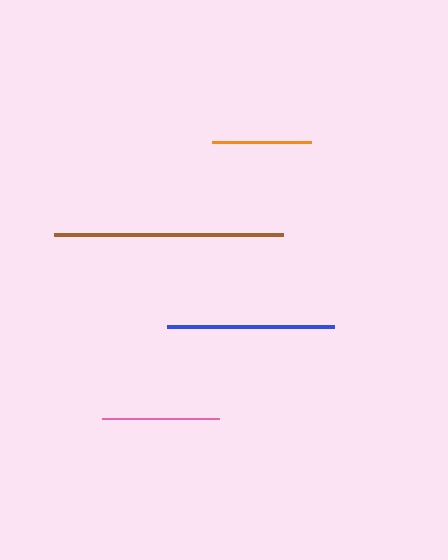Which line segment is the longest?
The brown line is the longest at approximately 229 pixels.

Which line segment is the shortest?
The orange line is the shortest at approximately 99 pixels.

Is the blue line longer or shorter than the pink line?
The blue line is longer than the pink line.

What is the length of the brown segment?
The brown segment is approximately 229 pixels long.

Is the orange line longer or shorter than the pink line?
The pink line is longer than the orange line.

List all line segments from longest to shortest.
From longest to shortest: brown, blue, pink, orange.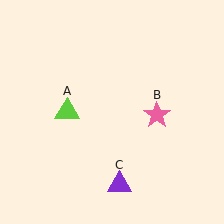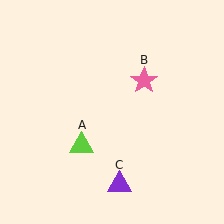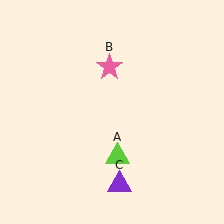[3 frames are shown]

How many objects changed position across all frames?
2 objects changed position: lime triangle (object A), pink star (object B).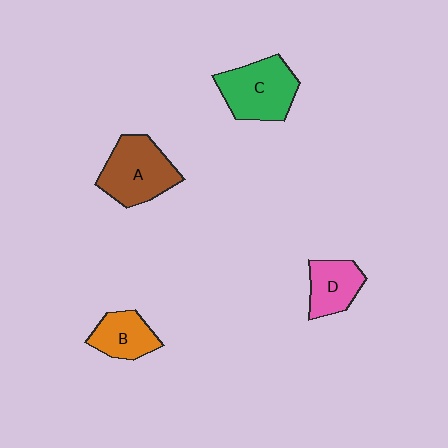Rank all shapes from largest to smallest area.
From largest to smallest: A (brown), C (green), D (pink), B (orange).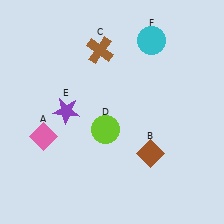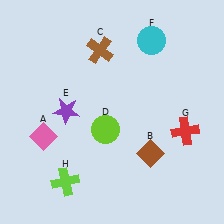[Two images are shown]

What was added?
A red cross (G), a lime cross (H) were added in Image 2.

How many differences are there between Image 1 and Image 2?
There are 2 differences between the two images.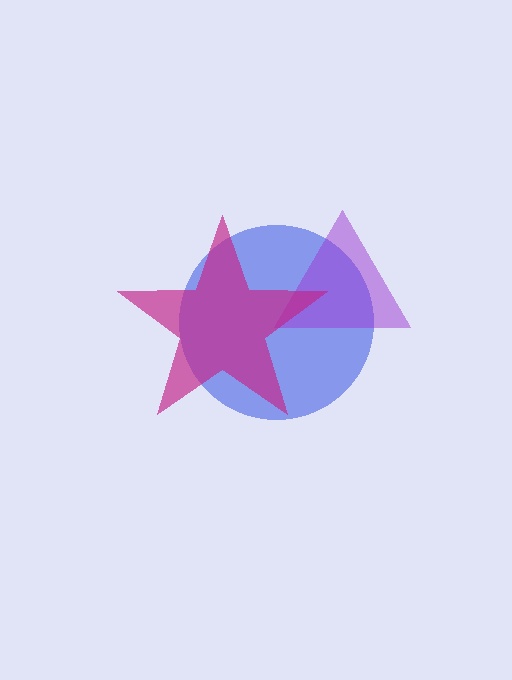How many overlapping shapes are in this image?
There are 3 overlapping shapes in the image.